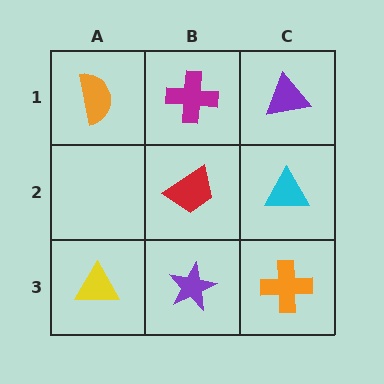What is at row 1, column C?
A purple triangle.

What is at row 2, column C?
A cyan triangle.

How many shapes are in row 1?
3 shapes.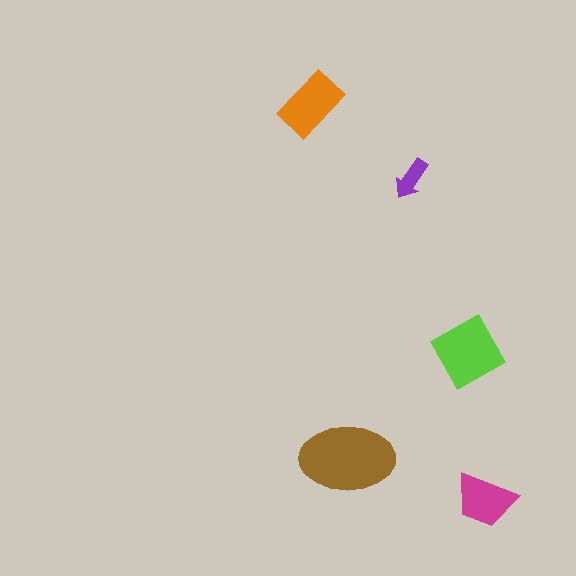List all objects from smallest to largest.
The purple arrow, the magenta trapezoid, the orange rectangle, the lime diamond, the brown ellipse.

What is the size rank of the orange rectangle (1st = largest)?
3rd.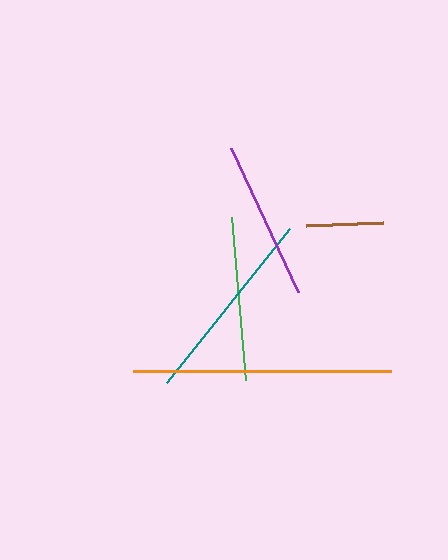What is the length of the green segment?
The green segment is approximately 163 pixels long.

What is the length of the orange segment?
The orange segment is approximately 257 pixels long.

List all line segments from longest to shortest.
From longest to shortest: orange, teal, green, purple, brown.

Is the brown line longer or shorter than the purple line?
The purple line is longer than the brown line.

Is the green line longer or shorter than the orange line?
The orange line is longer than the green line.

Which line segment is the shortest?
The brown line is the shortest at approximately 77 pixels.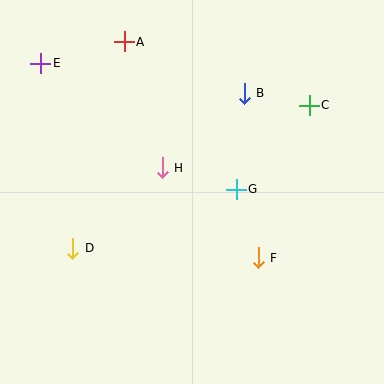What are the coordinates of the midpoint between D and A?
The midpoint between D and A is at (99, 145).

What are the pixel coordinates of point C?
Point C is at (309, 105).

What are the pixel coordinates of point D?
Point D is at (73, 248).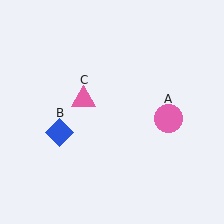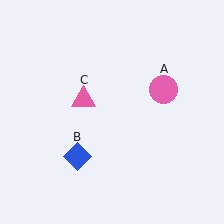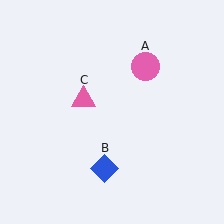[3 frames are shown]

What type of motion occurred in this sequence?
The pink circle (object A), blue diamond (object B) rotated counterclockwise around the center of the scene.